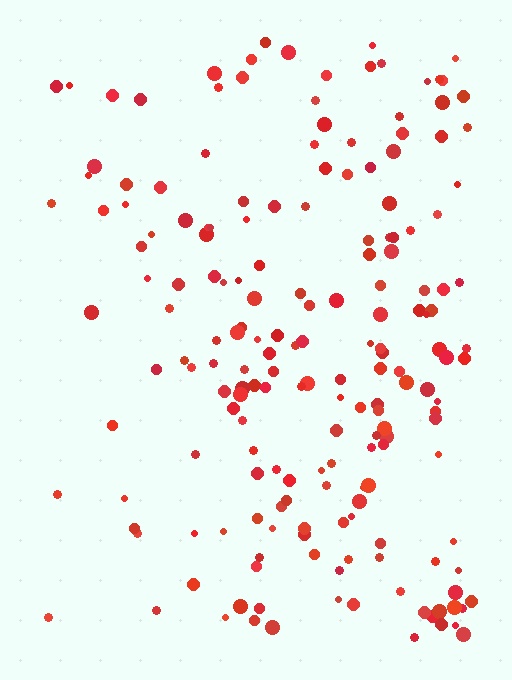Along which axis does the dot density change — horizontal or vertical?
Horizontal.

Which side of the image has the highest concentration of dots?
The right.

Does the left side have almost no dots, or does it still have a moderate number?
Still a moderate number, just noticeably fewer than the right.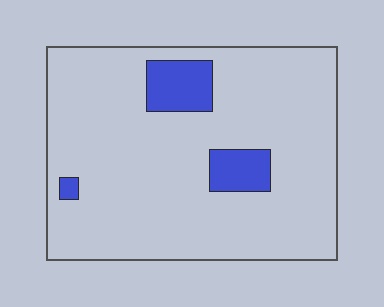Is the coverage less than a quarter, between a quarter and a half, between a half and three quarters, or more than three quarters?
Less than a quarter.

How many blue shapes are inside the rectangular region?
3.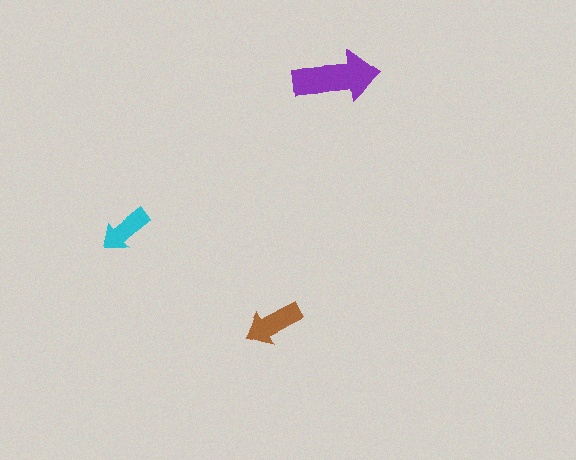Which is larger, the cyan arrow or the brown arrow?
The brown one.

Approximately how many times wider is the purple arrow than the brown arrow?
About 1.5 times wider.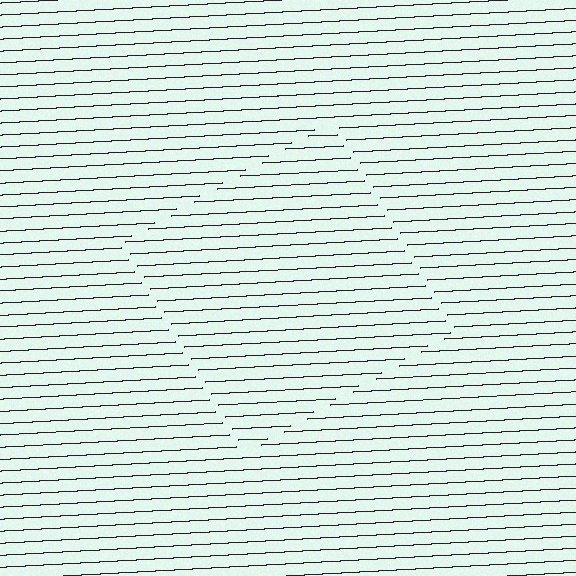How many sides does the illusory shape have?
4 sides — the line-ends trace a square.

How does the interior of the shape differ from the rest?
The interior of the shape contains the same grating, shifted by half a period — the contour is defined by the phase discontinuity where line-ends from the inner and outer gratings abut.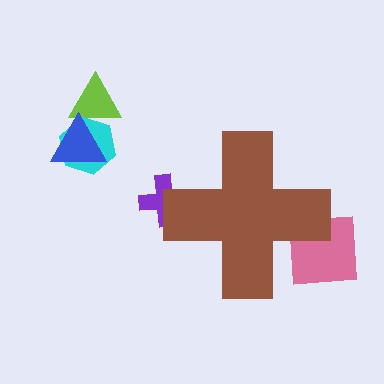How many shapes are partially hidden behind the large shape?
2 shapes are partially hidden.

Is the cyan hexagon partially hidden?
No, the cyan hexagon is fully visible.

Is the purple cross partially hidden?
Yes, the purple cross is partially hidden behind the brown cross.